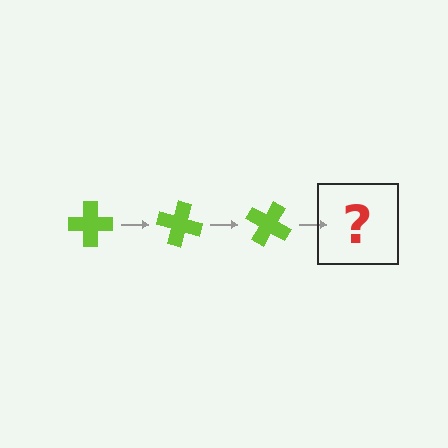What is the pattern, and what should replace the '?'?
The pattern is that the cross rotates 15 degrees each step. The '?' should be a lime cross rotated 45 degrees.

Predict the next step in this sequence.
The next step is a lime cross rotated 45 degrees.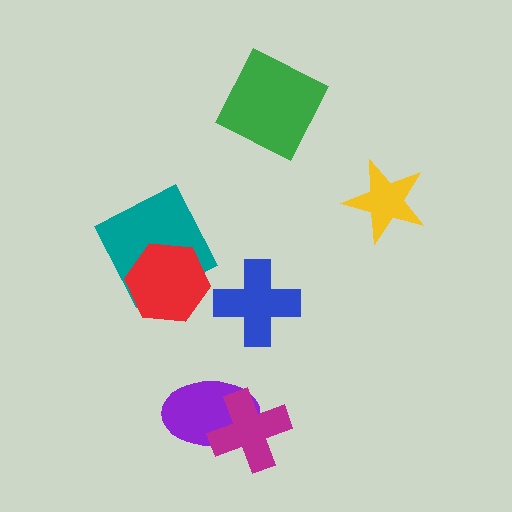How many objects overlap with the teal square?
1 object overlaps with the teal square.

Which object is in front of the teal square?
The red hexagon is in front of the teal square.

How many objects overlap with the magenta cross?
1 object overlaps with the magenta cross.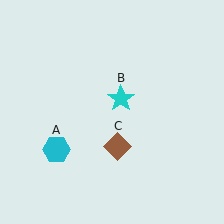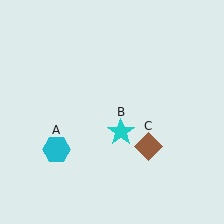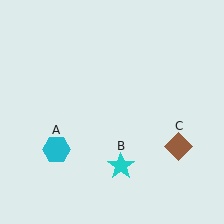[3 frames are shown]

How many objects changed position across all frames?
2 objects changed position: cyan star (object B), brown diamond (object C).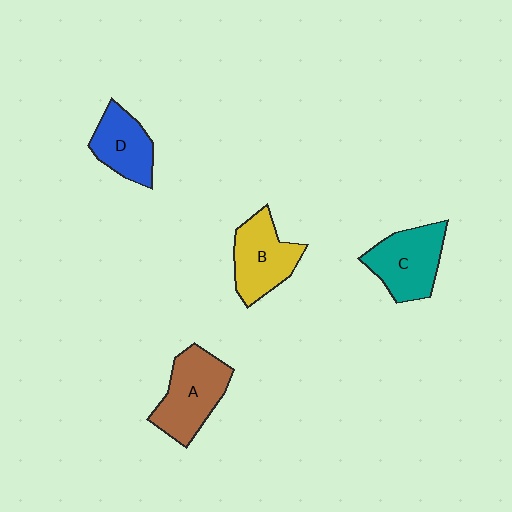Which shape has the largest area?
Shape A (brown).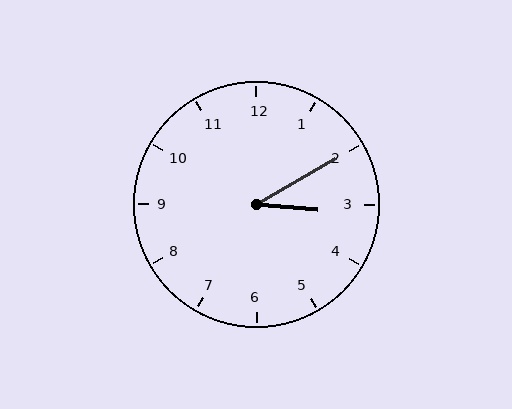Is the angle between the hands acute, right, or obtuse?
It is acute.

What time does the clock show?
3:10.